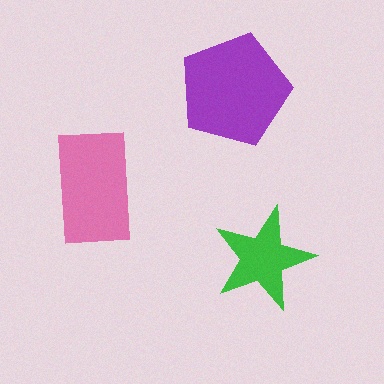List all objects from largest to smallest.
The purple pentagon, the pink rectangle, the green star.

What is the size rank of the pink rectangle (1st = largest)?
2nd.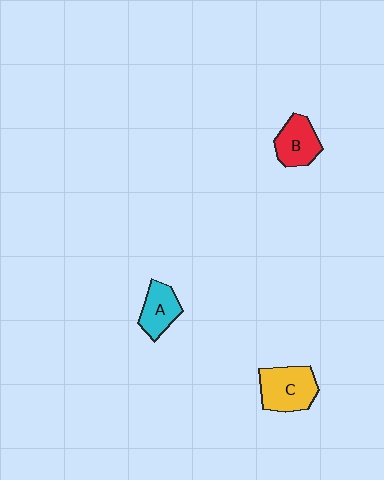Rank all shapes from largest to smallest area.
From largest to smallest: C (yellow), B (red), A (cyan).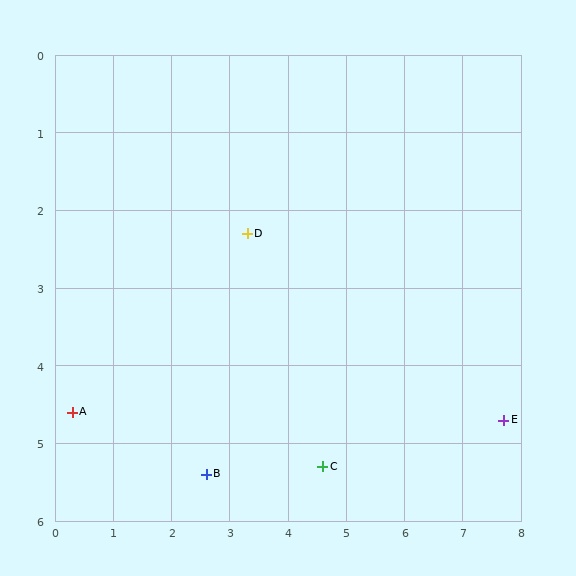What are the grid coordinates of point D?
Point D is at approximately (3.3, 2.3).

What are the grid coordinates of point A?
Point A is at approximately (0.3, 4.6).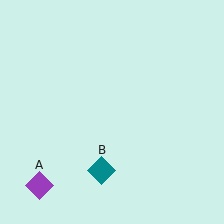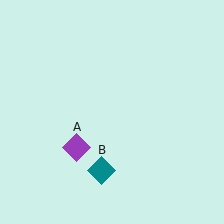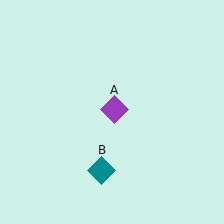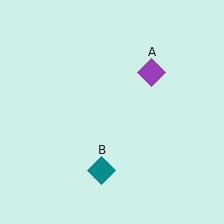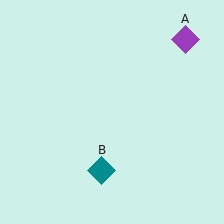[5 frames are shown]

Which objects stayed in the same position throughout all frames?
Teal diamond (object B) remained stationary.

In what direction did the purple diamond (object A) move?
The purple diamond (object A) moved up and to the right.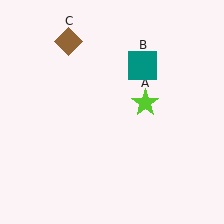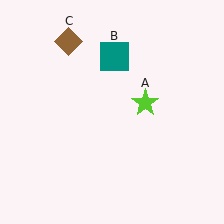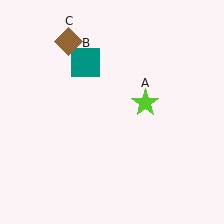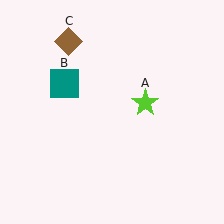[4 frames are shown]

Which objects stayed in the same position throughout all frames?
Lime star (object A) and brown diamond (object C) remained stationary.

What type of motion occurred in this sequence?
The teal square (object B) rotated counterclockwise around the center of the scene.